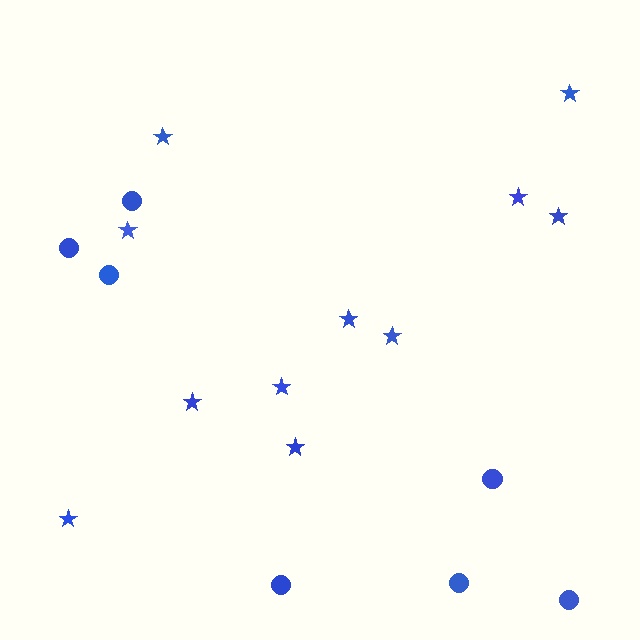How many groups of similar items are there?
There are 2 groups: one group of circles (7) and one group of stars (11).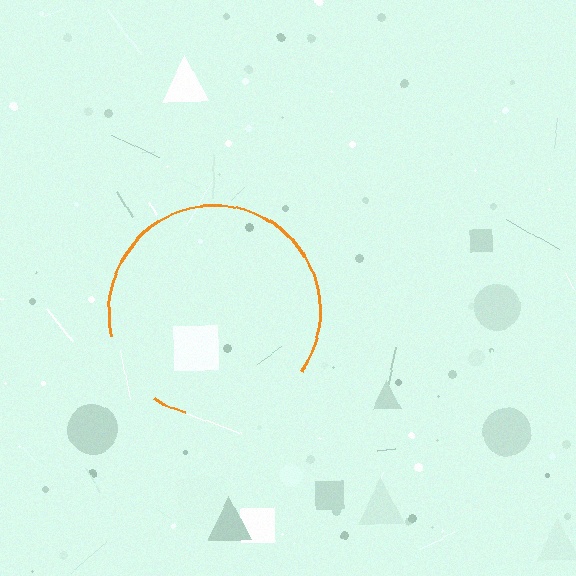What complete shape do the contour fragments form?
The contour fragments form a circle.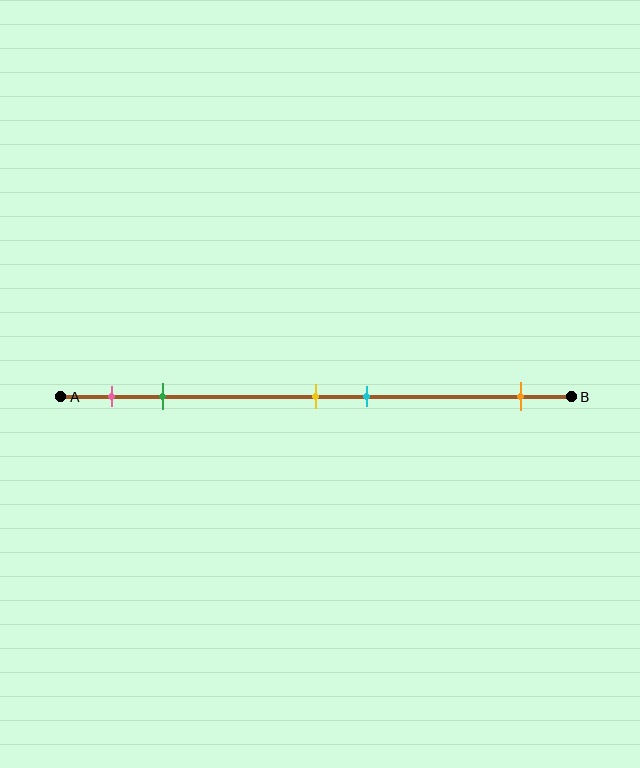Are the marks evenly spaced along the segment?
No, the marks are not evenly spaced.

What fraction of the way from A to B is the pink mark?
The pink mark is approximately 10% (0.1) of the way from A to B.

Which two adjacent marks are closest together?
The yellow and cyan marks are the closest adjacent pair.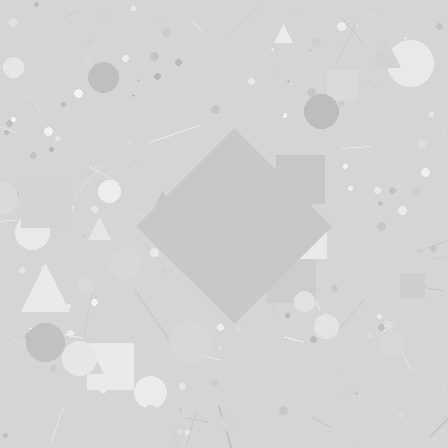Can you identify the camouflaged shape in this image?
The camouflaged shape is a diamond.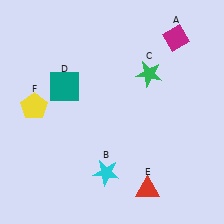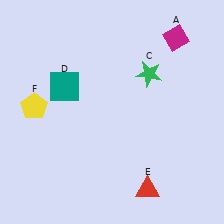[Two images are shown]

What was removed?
The cyan star (B) was removed in Image 2.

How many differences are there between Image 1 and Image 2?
There is 1 difference between the two images.